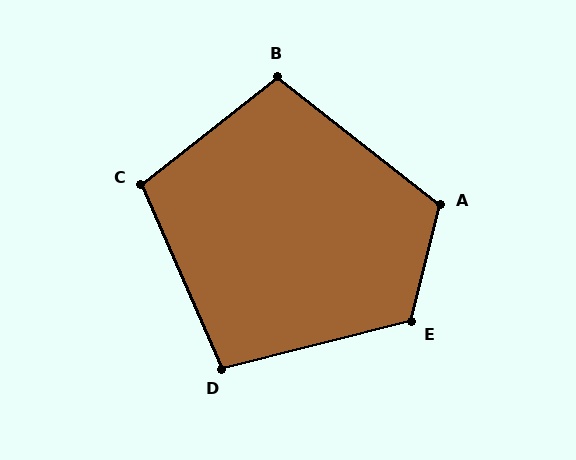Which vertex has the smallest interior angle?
D, at approximately 100 degrees.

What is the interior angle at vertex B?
Approximately 103 degrees (obtuse).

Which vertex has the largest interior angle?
E, at approximately 117 degrees.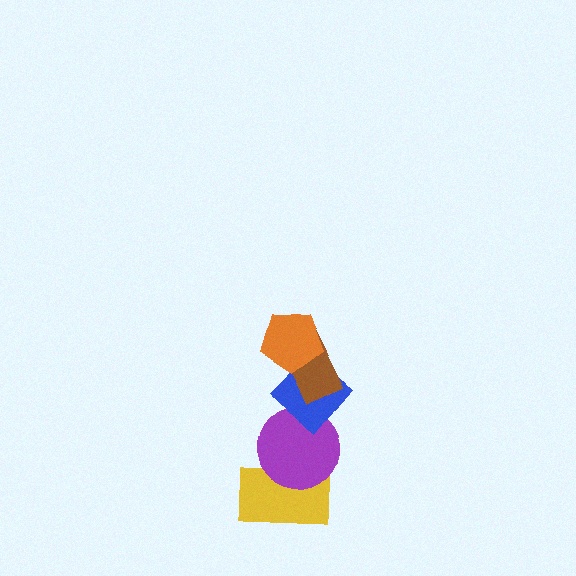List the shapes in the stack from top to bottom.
From top to bottom: the orange pentagon, the brown rectangle, the blue diamond, the purple circle, the yellow rectangle.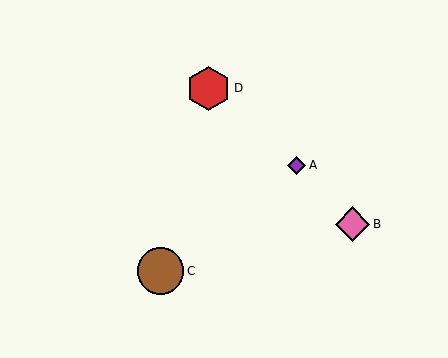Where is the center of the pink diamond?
The center of the pink diamond is at (353, 224).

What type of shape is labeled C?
Shape C is a brown circle.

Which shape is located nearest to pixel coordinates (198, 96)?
The red hexagon (labeled D) at (209, 88) is nearest to that location.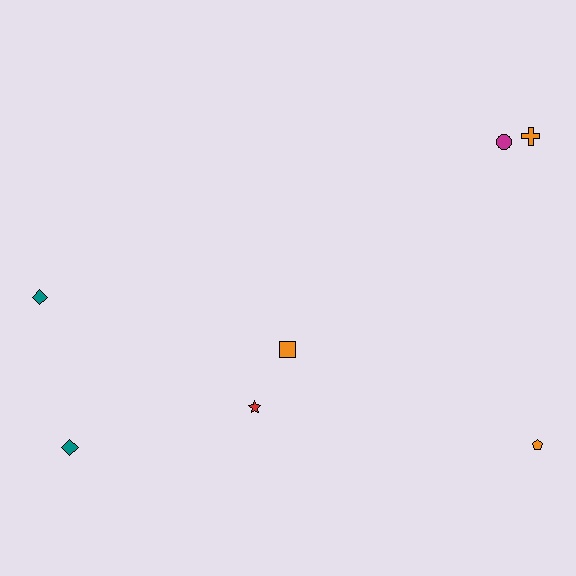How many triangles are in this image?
There are no triangles.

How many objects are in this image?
There are 7 objects.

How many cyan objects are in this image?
There are no cyan objects.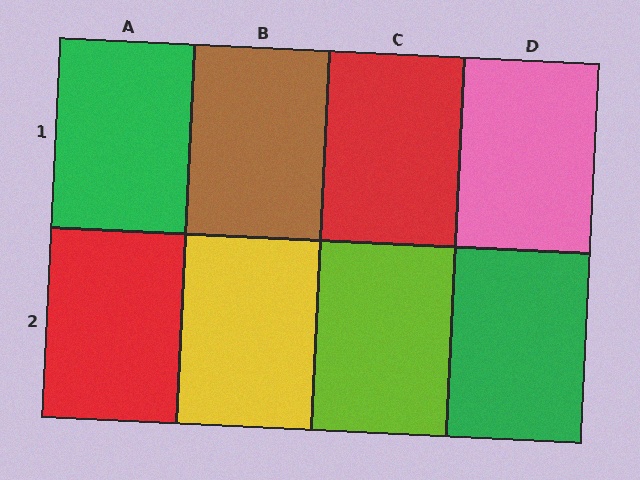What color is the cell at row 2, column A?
Red.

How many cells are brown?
1 cell is brown.